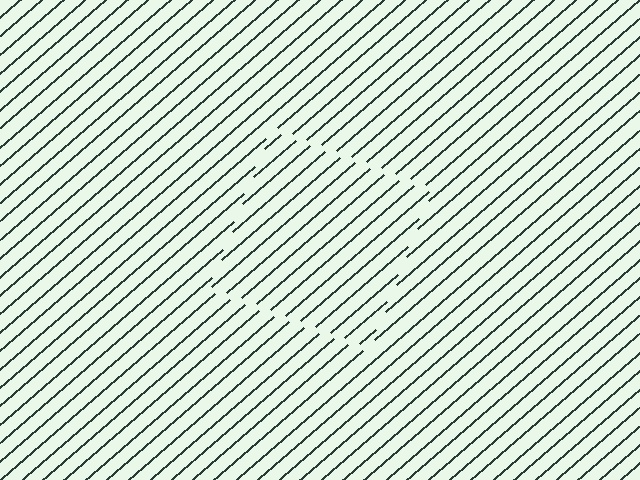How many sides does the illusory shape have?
4 sides — the line-ends trace a square.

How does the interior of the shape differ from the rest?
The interior of the shape contains the same grating, shifted by half a period — the contour is defined by the phase discontinuity where line-ends from the inner and outer gratings abut.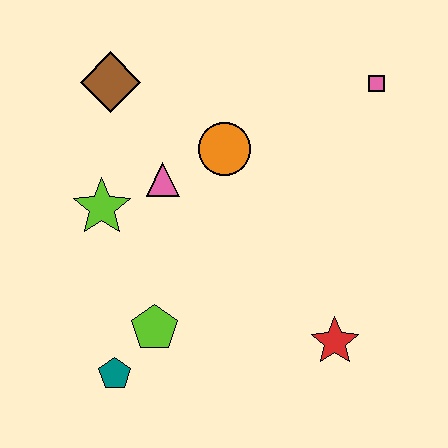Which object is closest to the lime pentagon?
The teal pentagon is closest to the lime pentagon.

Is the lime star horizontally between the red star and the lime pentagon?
No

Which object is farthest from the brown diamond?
The red star is farthest from the brown diamond.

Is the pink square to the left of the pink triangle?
No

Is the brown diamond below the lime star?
No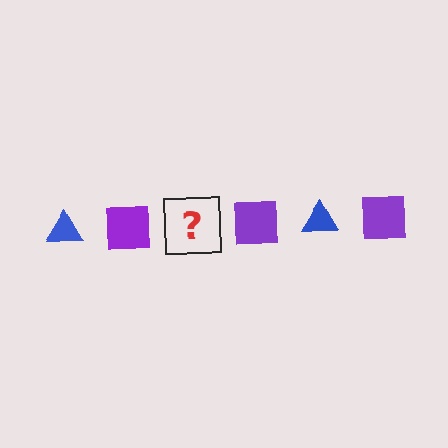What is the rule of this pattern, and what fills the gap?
The rule is that the pattern alternates between blue triangle and purple square. The gap should be filled with a blue triangle.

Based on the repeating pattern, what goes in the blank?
The blank should be a blue triangle.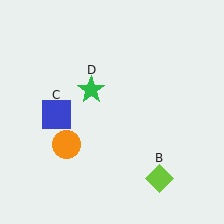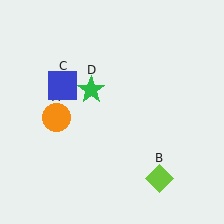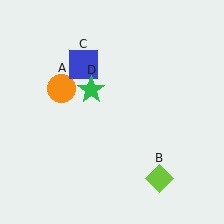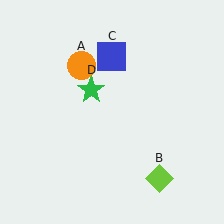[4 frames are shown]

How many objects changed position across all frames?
2 objects changed position: orange circle (object A), blue square (object C).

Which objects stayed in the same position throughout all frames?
Lime diamond (object B) and green star (object D) remained stationary.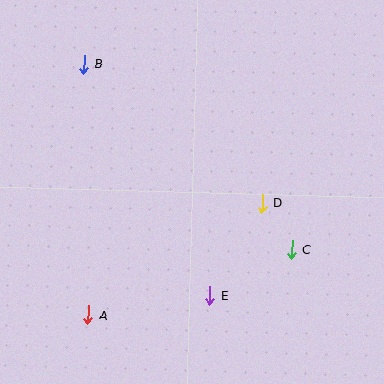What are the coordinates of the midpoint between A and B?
The midpoint between A and B is at (86, 190).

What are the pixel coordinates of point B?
Point B is at (84, 64).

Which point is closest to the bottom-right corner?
Point C is closest to the bottom-right corner.